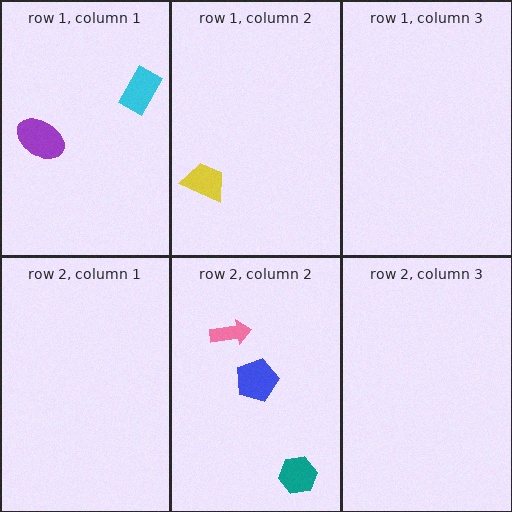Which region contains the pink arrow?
The row 2, column 2 region.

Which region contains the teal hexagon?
The row 2, column 2 region.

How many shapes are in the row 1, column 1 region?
2.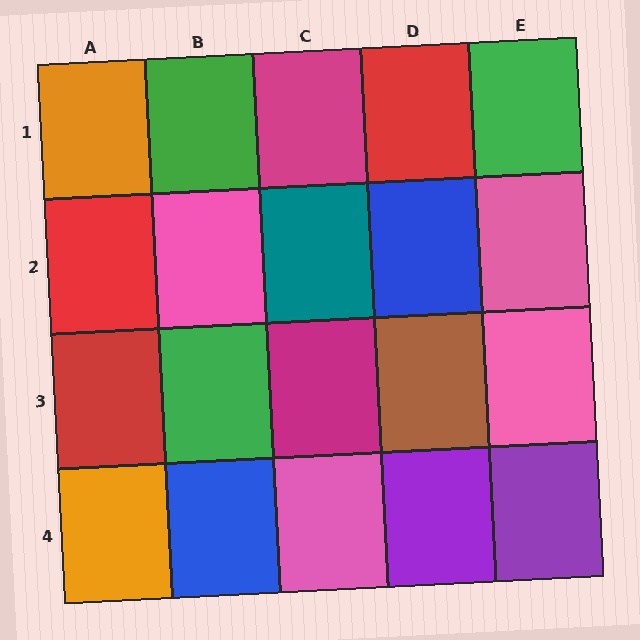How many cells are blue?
2 cells are blue.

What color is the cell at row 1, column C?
Magenta.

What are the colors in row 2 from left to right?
Red, pink, teal, blue, pink.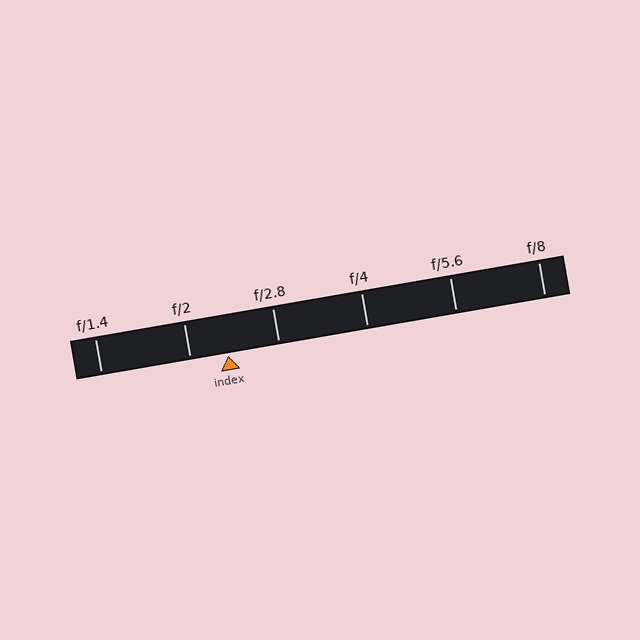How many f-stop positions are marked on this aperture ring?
There are 6 f-stop positions marked.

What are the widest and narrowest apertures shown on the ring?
The widest aperture shown is f/1.4 and the narrowest is f/8.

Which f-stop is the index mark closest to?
The index mark is closest to f/2.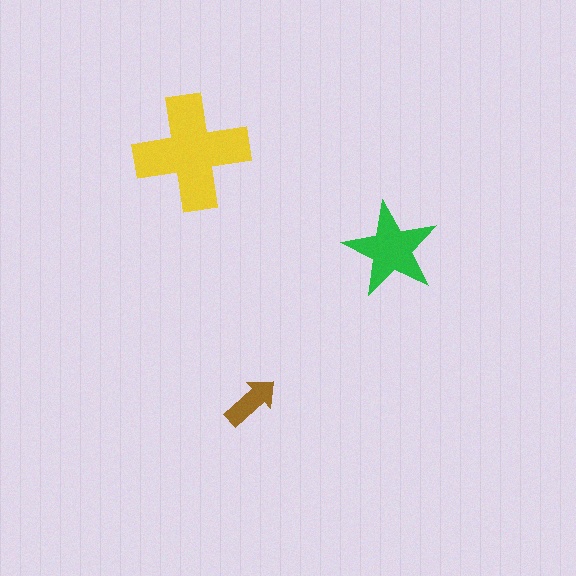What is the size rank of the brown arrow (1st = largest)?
3rd.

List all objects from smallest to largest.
The brown arrow, the green star, the yellow cross.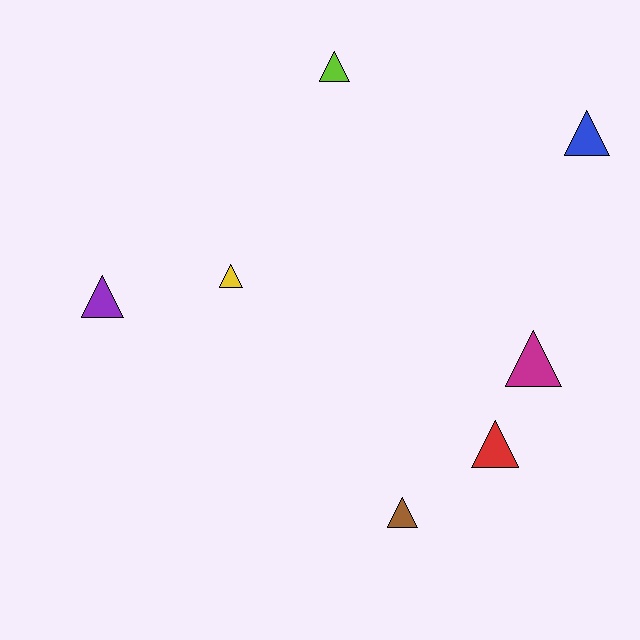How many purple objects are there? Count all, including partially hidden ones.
There is 1 purple object.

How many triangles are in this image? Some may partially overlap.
There are 7 triangles.